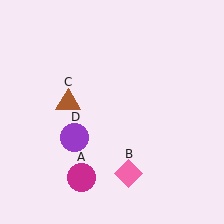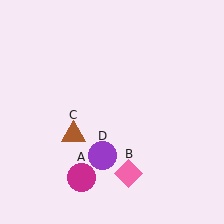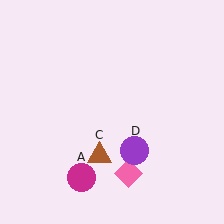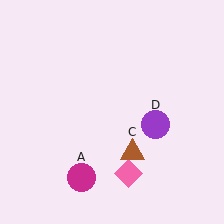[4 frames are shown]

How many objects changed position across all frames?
2 objects changed position: brown triangle (object C), purple circle (object D).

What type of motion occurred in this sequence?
The brown triangle (object C), purple circle (object D) rotated counterclockwise around the center of the scene.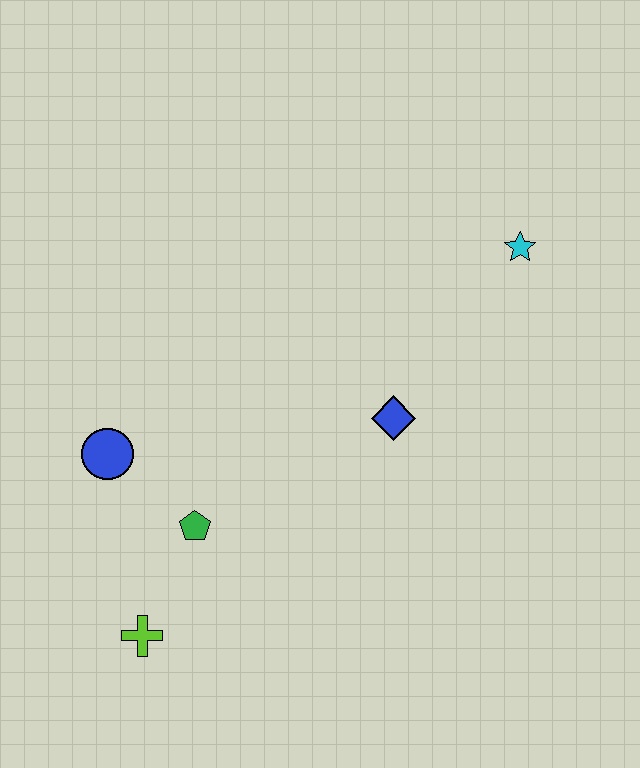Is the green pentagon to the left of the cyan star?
Yes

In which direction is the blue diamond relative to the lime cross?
The blue diamond is to the right of the lime cross.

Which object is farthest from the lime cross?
The cyan star is farthest from the lime cross.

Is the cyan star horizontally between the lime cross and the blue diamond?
No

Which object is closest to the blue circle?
The green pentagon is closest to the blue circle.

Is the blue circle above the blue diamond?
No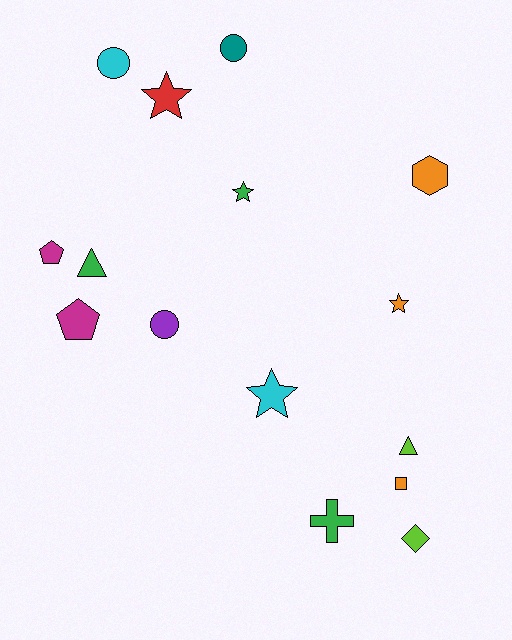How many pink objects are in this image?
There are no pink objects.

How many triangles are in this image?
There are 2 triangles.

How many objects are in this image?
There are 15 objects.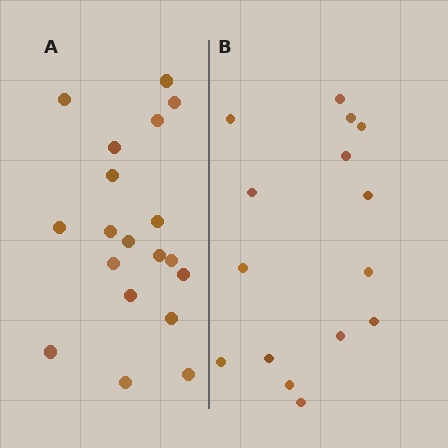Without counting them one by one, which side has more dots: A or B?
Region A (the left region) has more dots.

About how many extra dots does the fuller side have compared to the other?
Region A has about 4 more dots than region B.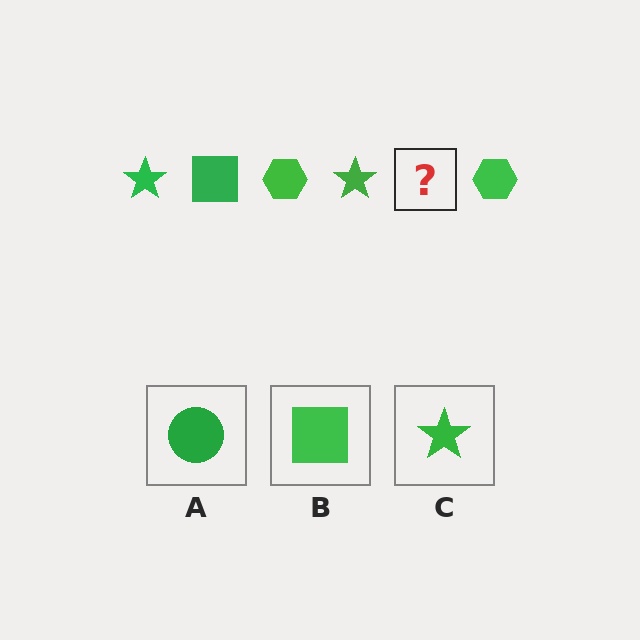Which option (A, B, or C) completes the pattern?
B.